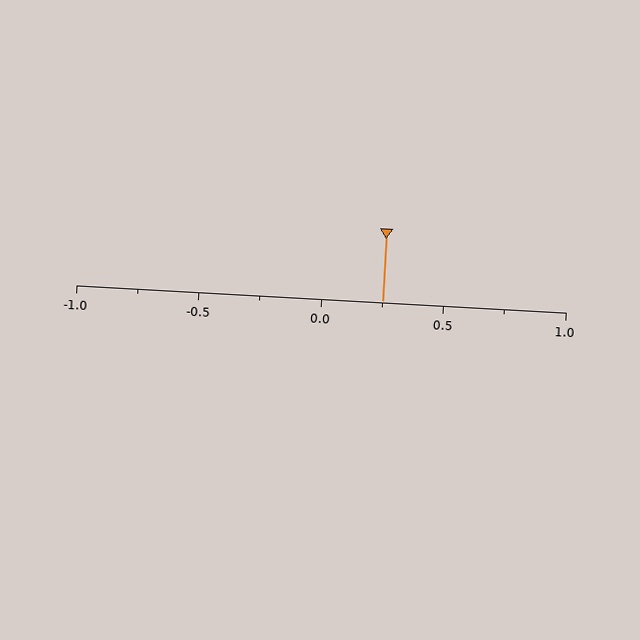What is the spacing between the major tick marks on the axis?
The major ticks are spaced 0.5 apart.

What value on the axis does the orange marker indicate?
The marker indicates approximately 0.25.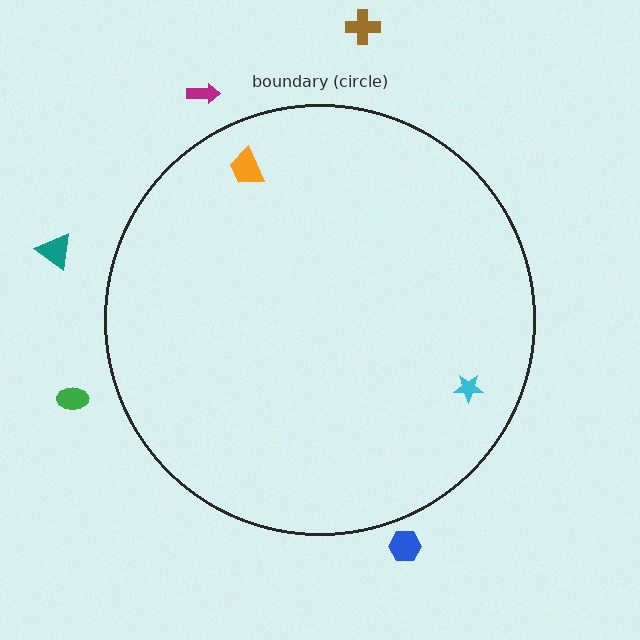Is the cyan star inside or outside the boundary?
Inside.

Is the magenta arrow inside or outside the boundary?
Outside.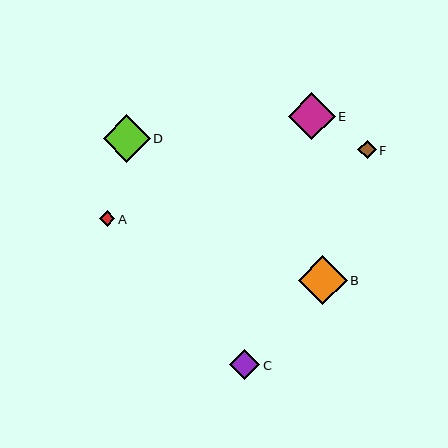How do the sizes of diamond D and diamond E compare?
Diamond D and diamond E are approximately the same size.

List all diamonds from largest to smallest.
From largest to smallest: B, D, E, C, F, A.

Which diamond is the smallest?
Diamond A is the smallest with a size of approximately 15 pixels.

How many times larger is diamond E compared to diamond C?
Diamond E is approximately 1.6 times the size of diamond C.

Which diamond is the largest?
Diamond B is the largest with a size of approximately 49 pixels.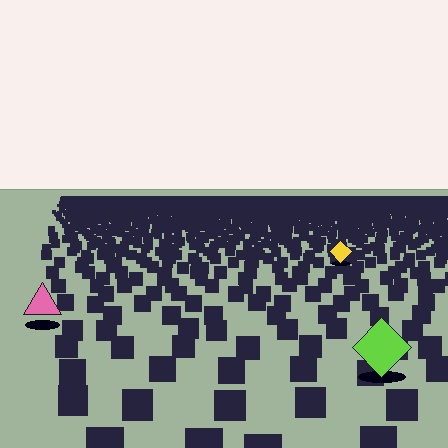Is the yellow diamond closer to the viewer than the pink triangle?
No. The pink triangle is closer — you can tell from the texture gradient: the ground texture is coarser near it.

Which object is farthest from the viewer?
The yellow diamond is farthest from the viewer. It appears smaller and the ground texture around it is denser.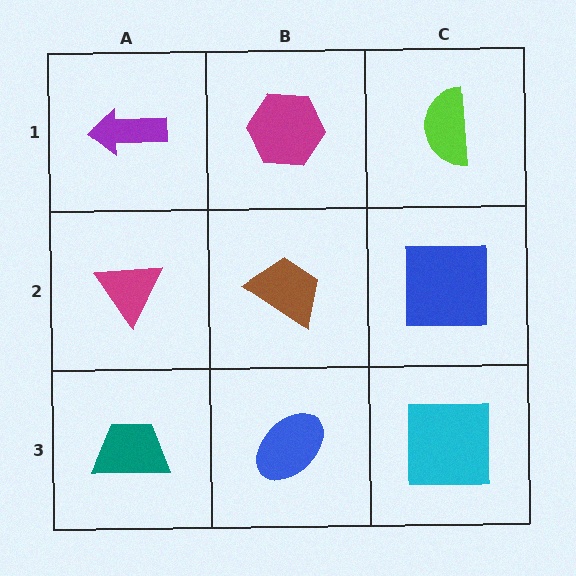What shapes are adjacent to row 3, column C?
A blue square (row 2, column C), a blue ellipse (row 3, column B).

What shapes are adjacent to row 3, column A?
A magenta triangle (row 2, column A), a blue ellipse (row 3, column B).